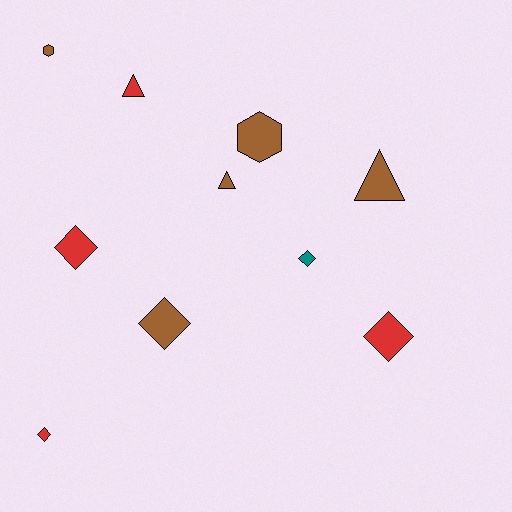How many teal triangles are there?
There are no teal triangles.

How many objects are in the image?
There are 10 objects.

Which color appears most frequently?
Brown, with 5 objects.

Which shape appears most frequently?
Diamond, with 5 objects.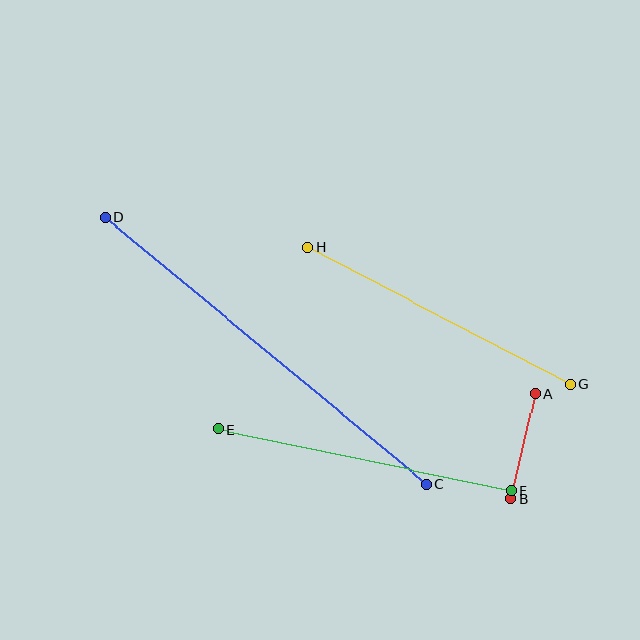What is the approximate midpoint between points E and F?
The midpoint is at approximately (365, 460) pixels.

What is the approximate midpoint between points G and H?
The midpoint is at approximately (439, 316) pixels.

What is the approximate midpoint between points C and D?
The midpoint is at approximately (266, 351) pixels.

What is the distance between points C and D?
The distance is approximately 418 pixels.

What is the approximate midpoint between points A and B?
The midpoint is at approximately (523, 447) pixels.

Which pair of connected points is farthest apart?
Points C and D are farthest apart.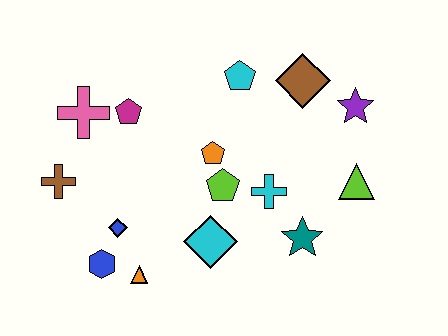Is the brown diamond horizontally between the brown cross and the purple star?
Yes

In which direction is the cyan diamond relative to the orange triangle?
The cyan diamond is to the right of the orange triangle.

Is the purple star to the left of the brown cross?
No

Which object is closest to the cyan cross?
The lime pentagon is closest to the cyan cross.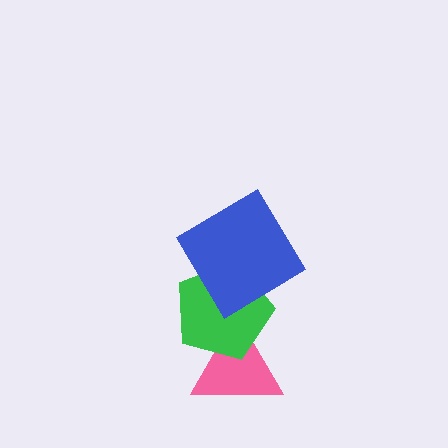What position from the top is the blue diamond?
The blue diamond is 1st from the top.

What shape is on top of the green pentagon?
The blue diamond is on top of the green pentagon.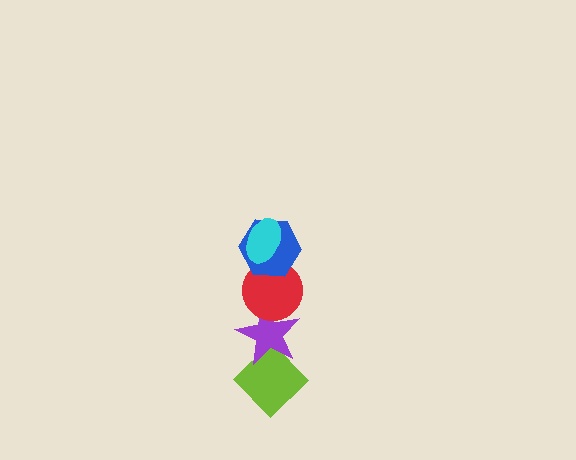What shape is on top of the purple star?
The red circle is on top of the purple star.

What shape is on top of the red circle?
The blue hexagon is on top of the red circle.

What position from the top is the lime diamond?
The lime diamond is 5th from the top.